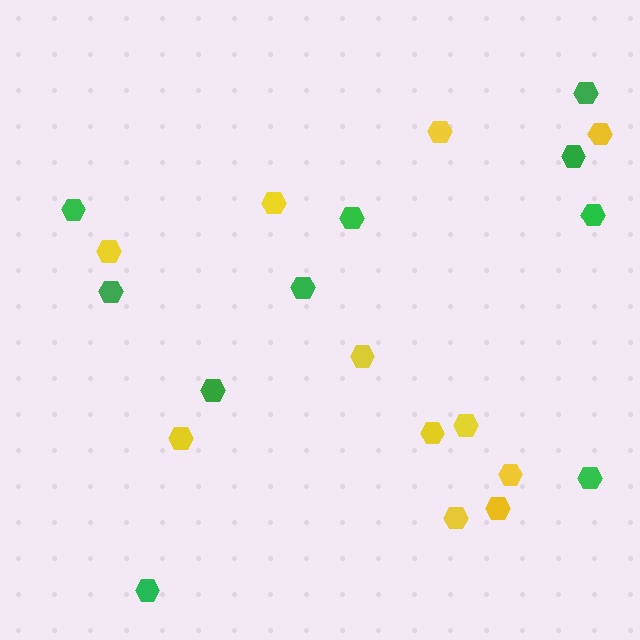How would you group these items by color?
There are 2 groups: one group of yellow hexagons (11) and one group of green hexagons (10).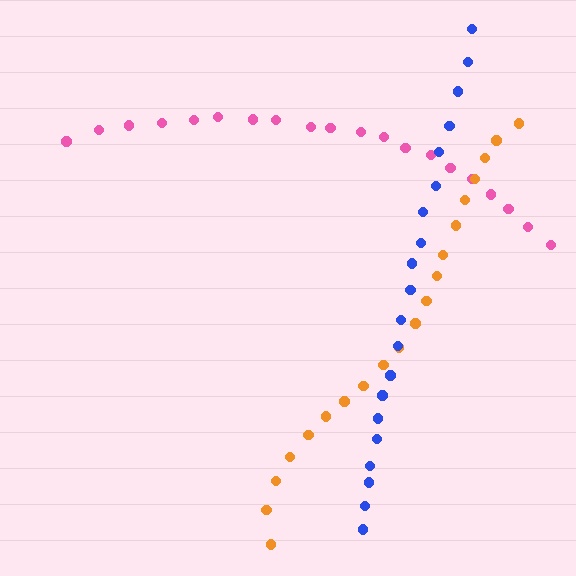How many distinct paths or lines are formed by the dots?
There are 3 distinct paths.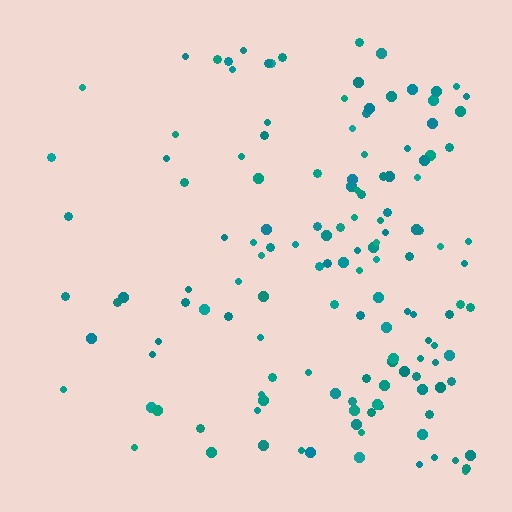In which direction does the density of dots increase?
From left to right, with the right side densest.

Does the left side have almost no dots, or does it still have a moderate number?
Still a moderate number, just noticeably fewer than the right.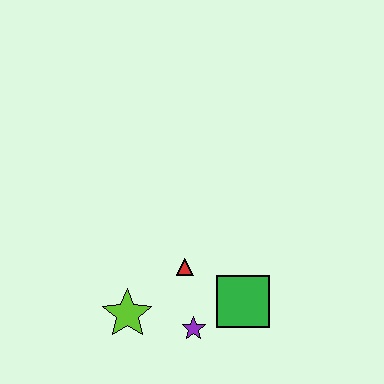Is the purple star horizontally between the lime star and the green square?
Yes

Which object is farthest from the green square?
The lime star is farthest from the green square.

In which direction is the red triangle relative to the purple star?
The red triangle is above the purple star.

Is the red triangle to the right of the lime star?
Yes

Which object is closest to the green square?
The purple star is closest to the green square.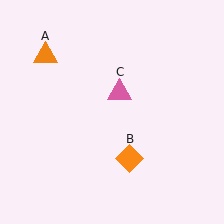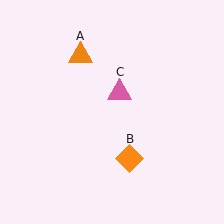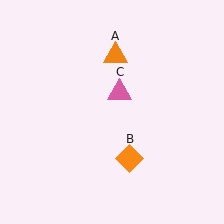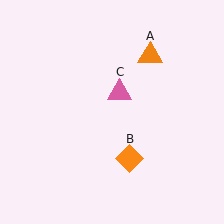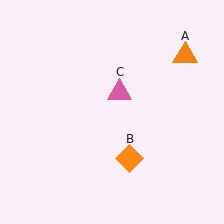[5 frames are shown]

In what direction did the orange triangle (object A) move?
The orange triangle (object A) moved right.